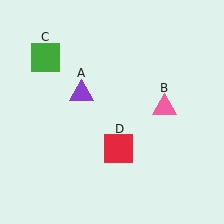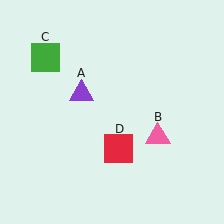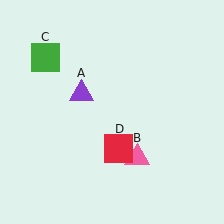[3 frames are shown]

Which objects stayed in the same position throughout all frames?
Purple triangle (object A) and green square (object C) and red square (object D) remained stationary.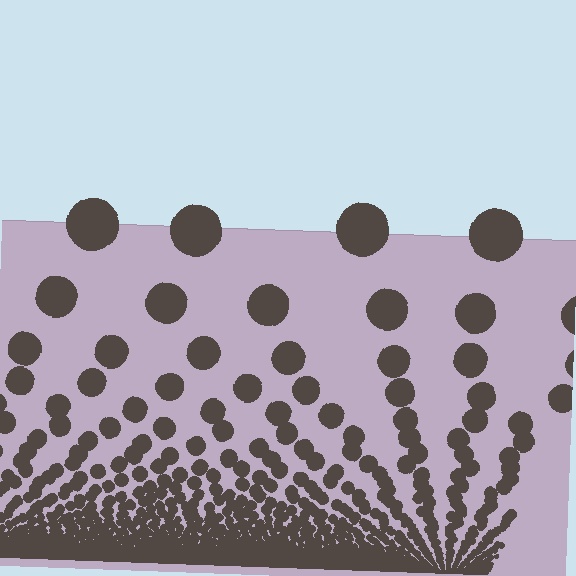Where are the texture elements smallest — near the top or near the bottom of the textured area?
Near the bottom.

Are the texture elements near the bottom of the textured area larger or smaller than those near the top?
Smaller. The gradient is inverted — elements near the bottom are smaller and denser.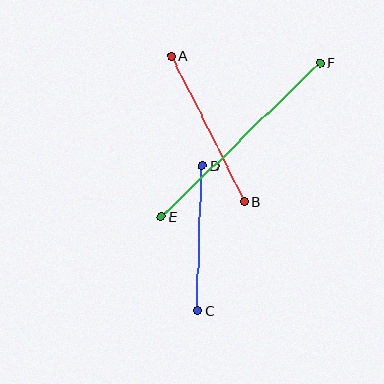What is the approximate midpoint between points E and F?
The midpoint is at approximately (241, 140) pixels.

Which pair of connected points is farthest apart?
Points E and F are farthest apart.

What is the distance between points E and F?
The distance is approximately 221 pixels.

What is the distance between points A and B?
The distance is approximately 163 pixels.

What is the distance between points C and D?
The distance is approximately 145 pixels.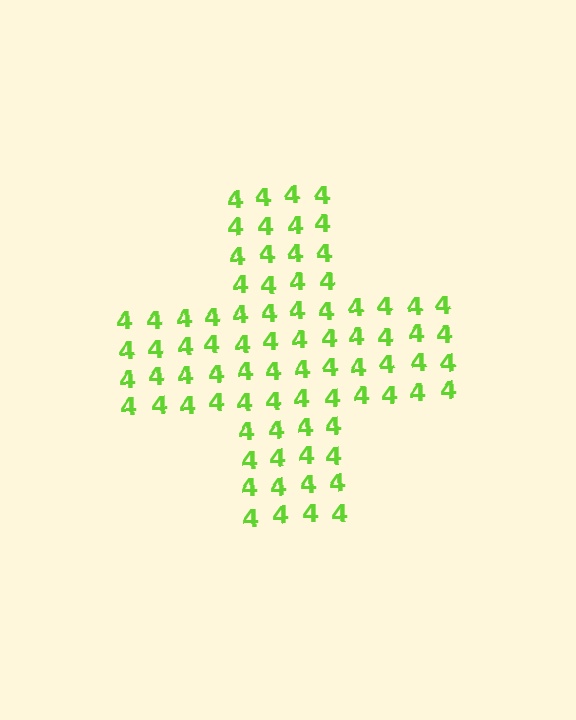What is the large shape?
The large shape is a cross.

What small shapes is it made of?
It is made of small digit 4's.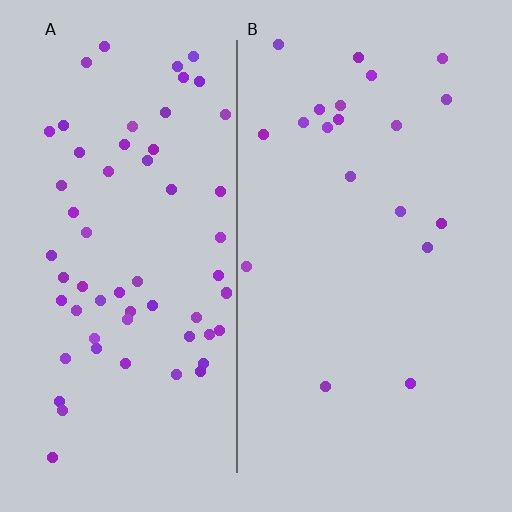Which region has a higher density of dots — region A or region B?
A (the left).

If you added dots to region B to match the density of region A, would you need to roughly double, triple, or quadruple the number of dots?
Approximately triple.